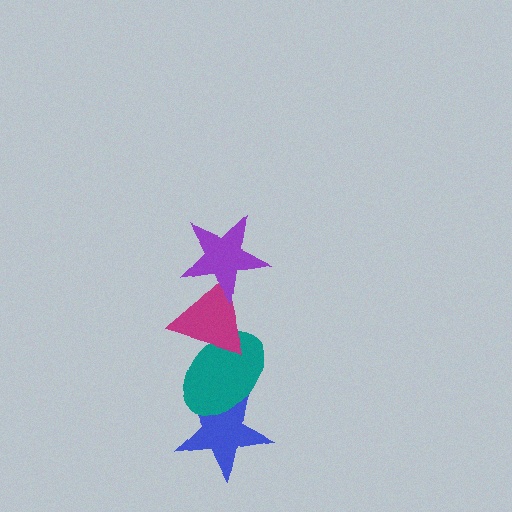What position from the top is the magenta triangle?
The magenta triangle is 2nd from the top.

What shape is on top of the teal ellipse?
The magenta triangle is on top of the teal ellipse.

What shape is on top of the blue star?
The teal ellipse is on top of the blue star.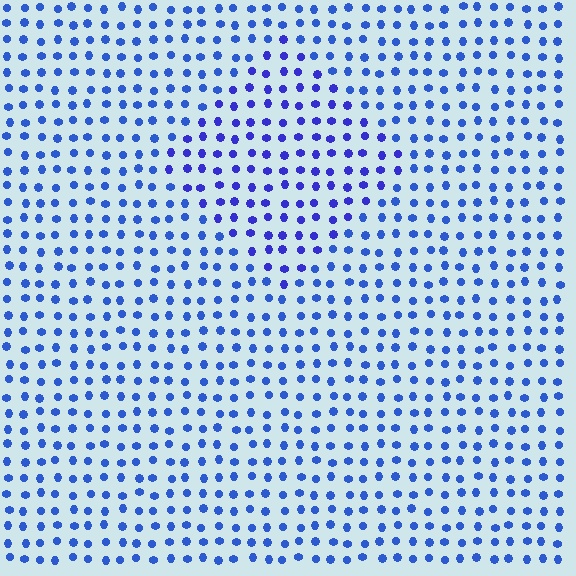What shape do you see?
I see a diamond.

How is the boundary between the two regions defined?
The boundary is defined purely by a slight shift in hue (about 20 degrees). Spacing, size, and orientation are identical on both sides.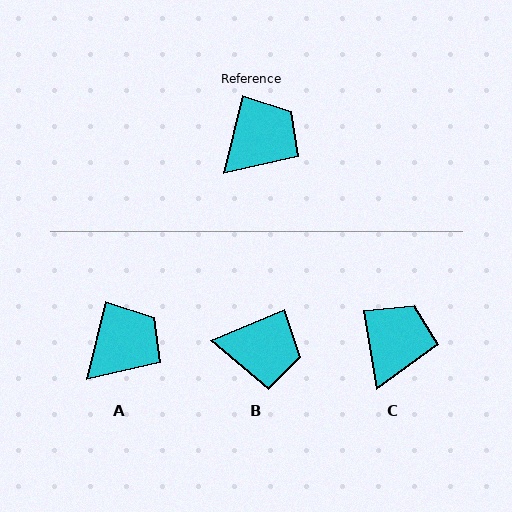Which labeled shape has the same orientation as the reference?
A.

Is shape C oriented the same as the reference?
No, it is off by about 23 degrees.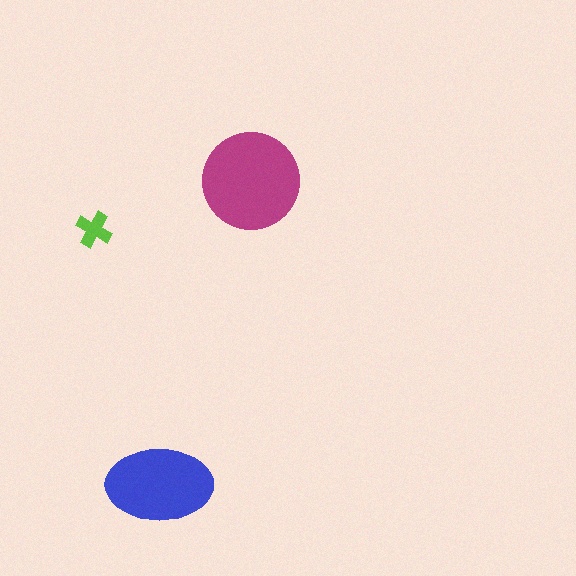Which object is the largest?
The magenta circle.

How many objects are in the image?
There are 3 objects in the image.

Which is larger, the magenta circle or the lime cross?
The magenta circle.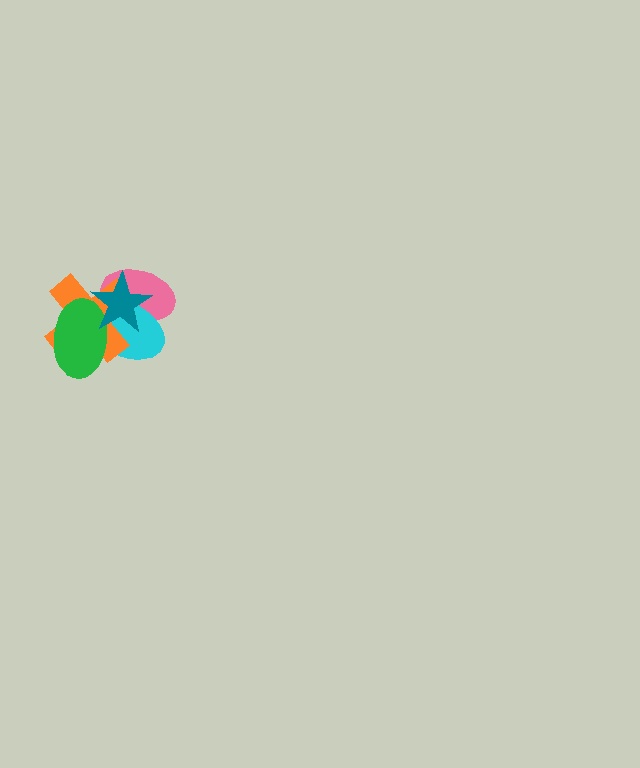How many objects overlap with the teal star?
4 objects overlap with the teal star.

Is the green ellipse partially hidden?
Yes, it is partially covered by another shape.